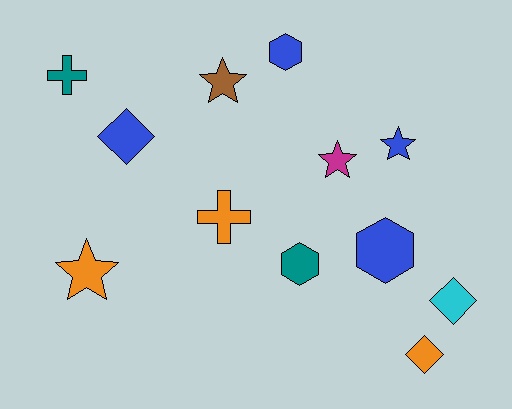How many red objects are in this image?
There are no red objects.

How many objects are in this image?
There are 12 objects.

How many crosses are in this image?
There are 2 crosses.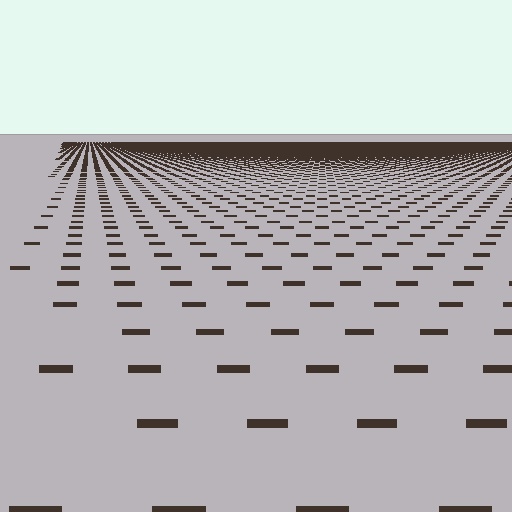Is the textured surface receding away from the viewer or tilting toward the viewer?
The surface is receding away from the viewer. Texture elements get smaller and denser toward the top.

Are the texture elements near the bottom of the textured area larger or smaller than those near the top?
Larger. Near the bottom, elements are closer to the viewer and appear at a bigger on-screen size.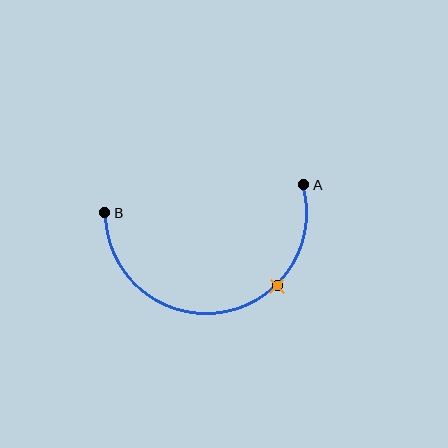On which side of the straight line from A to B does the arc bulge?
The arc bulges below the straight line connecting A and B.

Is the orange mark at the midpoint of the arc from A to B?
No. The orange mark lies on the arc but is closer to endpoint A. The arc midpoint would be at the point on the curve equidistant along the arc from both A and B.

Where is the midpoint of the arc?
The arc midpoint is the point on the curve farthest from the straight line joining A and B. It sits below that line.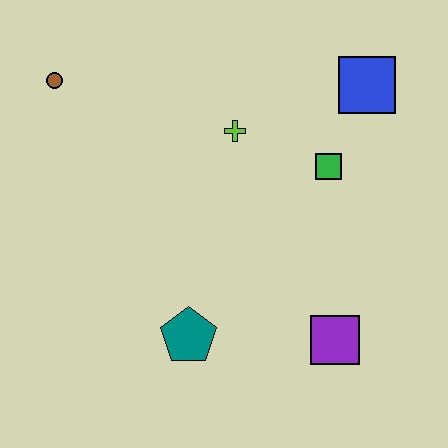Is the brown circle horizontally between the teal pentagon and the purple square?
No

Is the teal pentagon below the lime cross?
Yes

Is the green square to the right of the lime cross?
Yes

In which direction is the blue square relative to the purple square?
The blue square is above the purple square.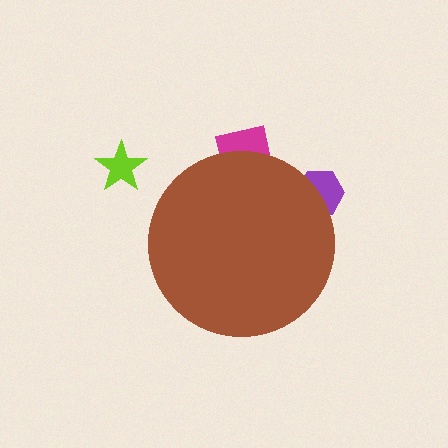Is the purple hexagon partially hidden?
Yes, the purple hexagon is partially hidden behind the brown circle.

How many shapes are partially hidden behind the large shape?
2 shapes are partially hidden.